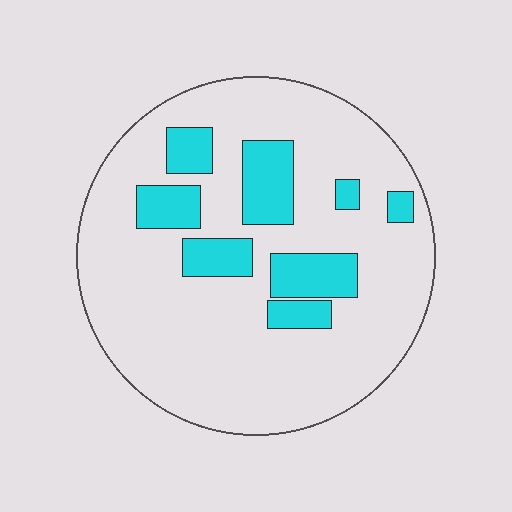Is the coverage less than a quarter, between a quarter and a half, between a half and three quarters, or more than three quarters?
Less than a quarter.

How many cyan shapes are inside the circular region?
8.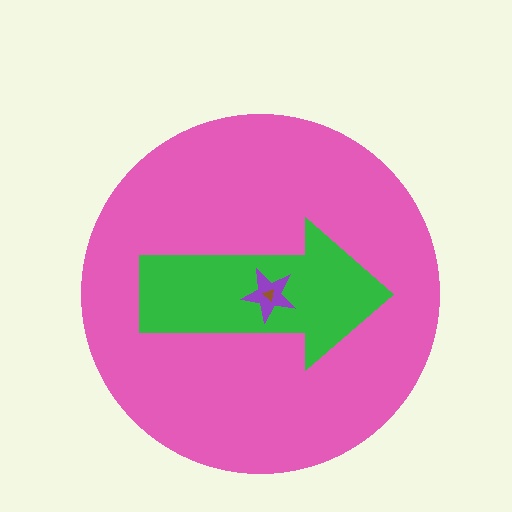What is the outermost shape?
The pink circle.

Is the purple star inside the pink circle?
Yes.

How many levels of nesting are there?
4.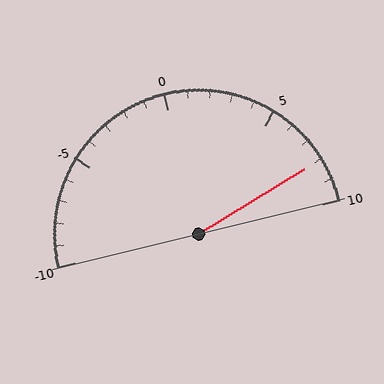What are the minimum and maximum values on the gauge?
The gauge ranges from -10 to 10.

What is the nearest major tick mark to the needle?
The nearest major tick mark is 10.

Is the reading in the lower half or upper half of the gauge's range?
The reading is in the upper half of the range (-10 to 10).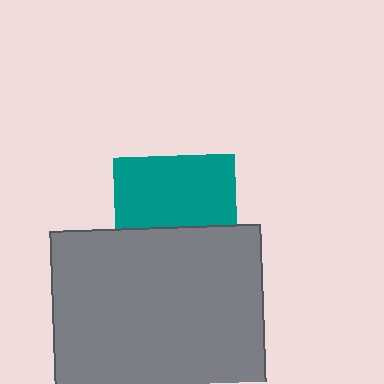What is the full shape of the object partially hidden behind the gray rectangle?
The partially hidden object is a teal square.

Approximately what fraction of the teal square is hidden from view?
Roughly 43% of the teal square is hidden behind the gray rectangle.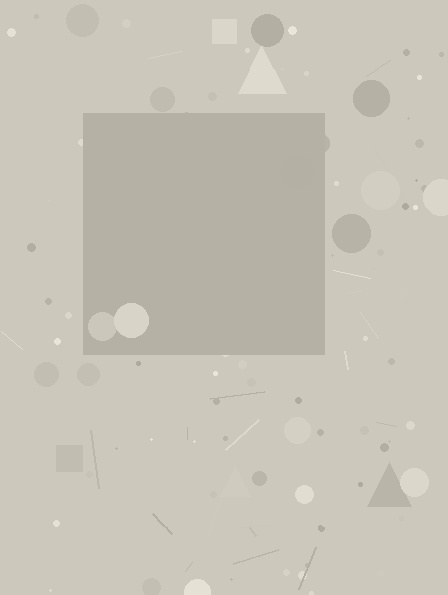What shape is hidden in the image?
A square is hidden in the image.